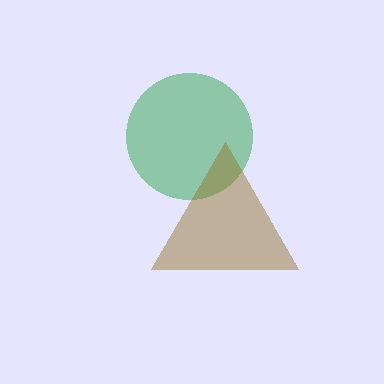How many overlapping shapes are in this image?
There are 2 overlapping shapes in the image.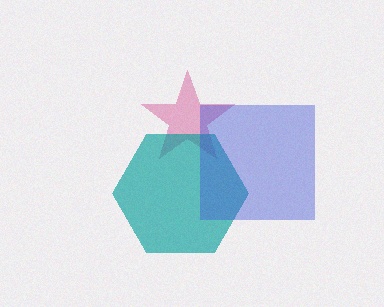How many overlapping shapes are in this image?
There are 3 overlapping shapes in the image.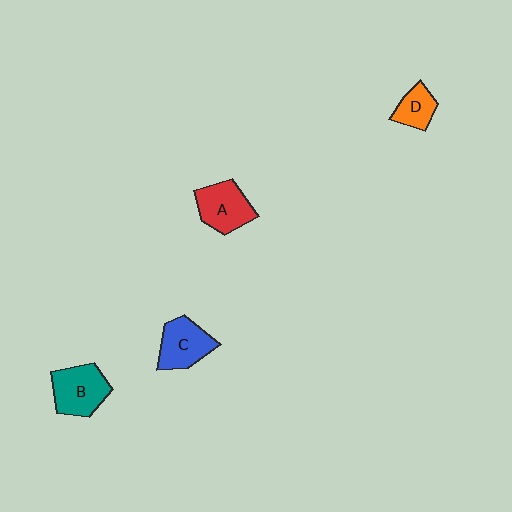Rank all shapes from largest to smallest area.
From largest to smallest: B (teal), A (red), C (blue), D (orange).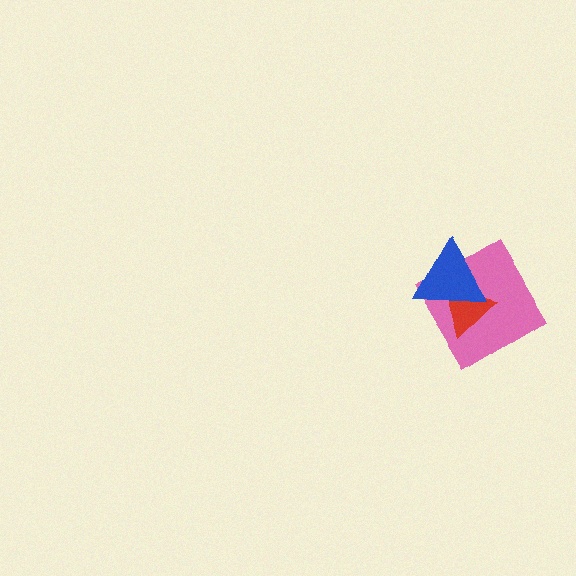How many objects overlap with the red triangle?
2 objects overlap with the red triangle.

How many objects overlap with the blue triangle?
2 objects overlap with the blue triangle.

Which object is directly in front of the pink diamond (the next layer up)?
The red triangle is directly in front of the pink diamond.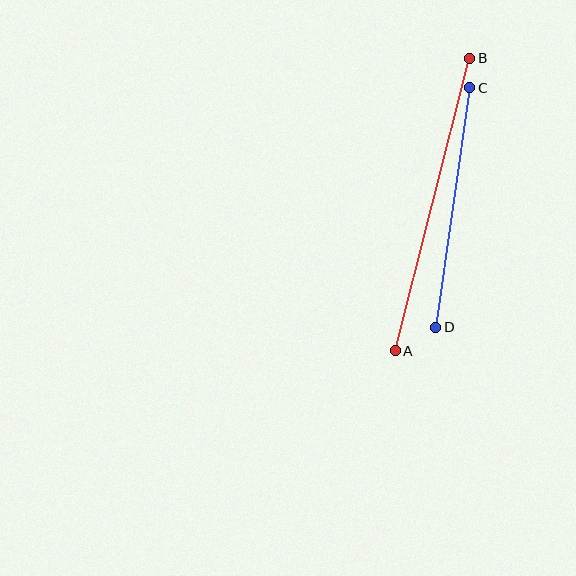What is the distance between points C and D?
The distance is approximately 242 pixels.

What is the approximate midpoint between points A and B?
The midpoint is at approximately (432, 205) pixels.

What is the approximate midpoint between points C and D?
The midpoint is at approximately (453, 207) pixels.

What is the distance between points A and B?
The distance is approximately 302 pixels.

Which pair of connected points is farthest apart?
Points A and B are farthest apart.